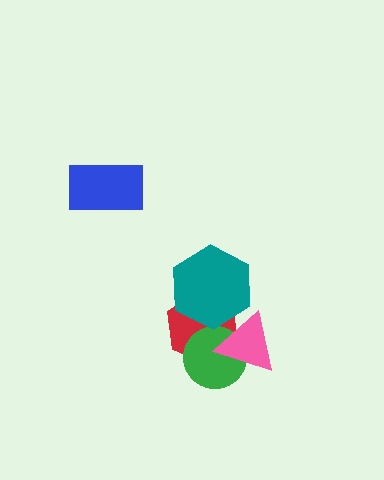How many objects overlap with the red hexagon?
3 objects overlap with the red hexagon.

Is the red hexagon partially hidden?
Yes, it is partially covered by another shape.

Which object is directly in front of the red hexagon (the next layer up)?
The green circle is directly in front of the red hexagon.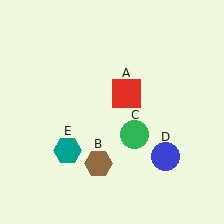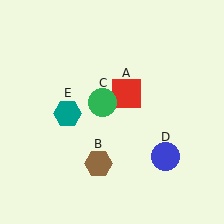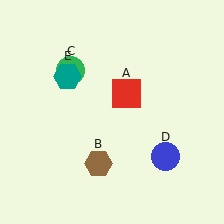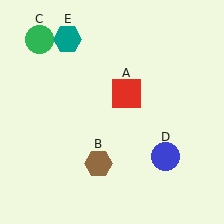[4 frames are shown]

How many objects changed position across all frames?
2 objects changed position: green circle (object C), teal hexagon (object E).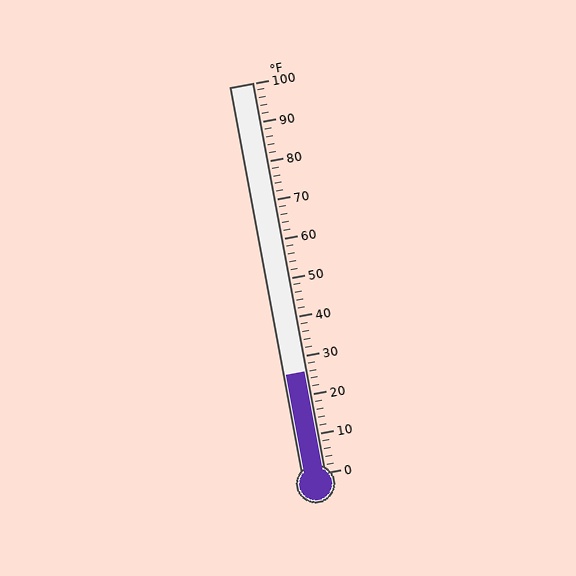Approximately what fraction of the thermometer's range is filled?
The thermometer is filled to approximately 25% of its range.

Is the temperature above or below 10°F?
The temperature is above 10°F.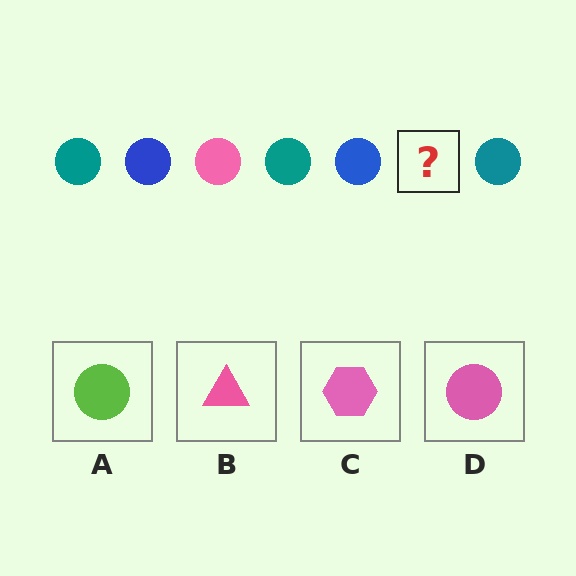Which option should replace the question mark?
Option D.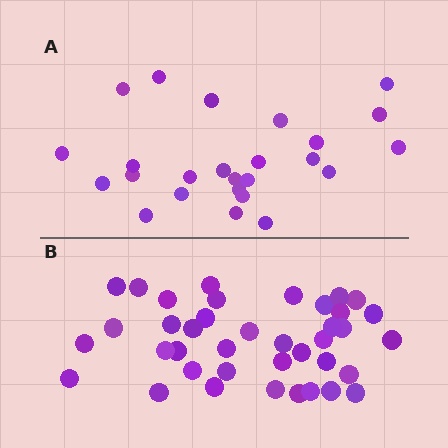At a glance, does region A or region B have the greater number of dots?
Region B (the bottom region) has more dots.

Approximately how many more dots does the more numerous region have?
Region B has approximately 15 more dots than region A.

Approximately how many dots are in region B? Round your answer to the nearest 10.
About 40 dots. (The exact count is 39, which rounds to 40.)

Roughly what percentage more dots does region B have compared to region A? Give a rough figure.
About 55% more.